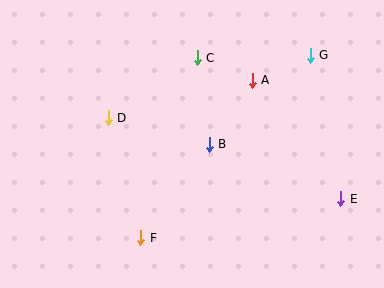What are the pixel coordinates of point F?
Point F is at (141, 238).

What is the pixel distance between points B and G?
The distance between B and G is 135 pixels.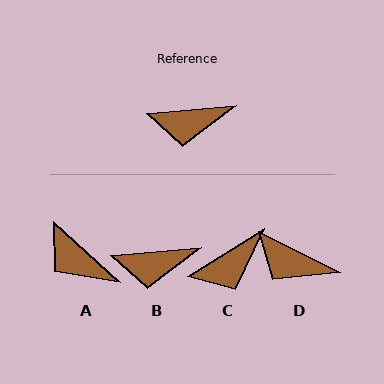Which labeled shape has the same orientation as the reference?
B.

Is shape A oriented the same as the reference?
No, it is off by about 47 degrees.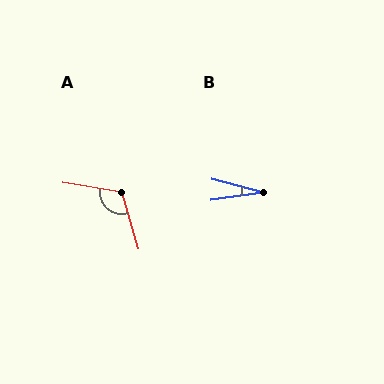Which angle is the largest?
A, at approximately 116 degrees.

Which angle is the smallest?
B, at approximately 23 degrees.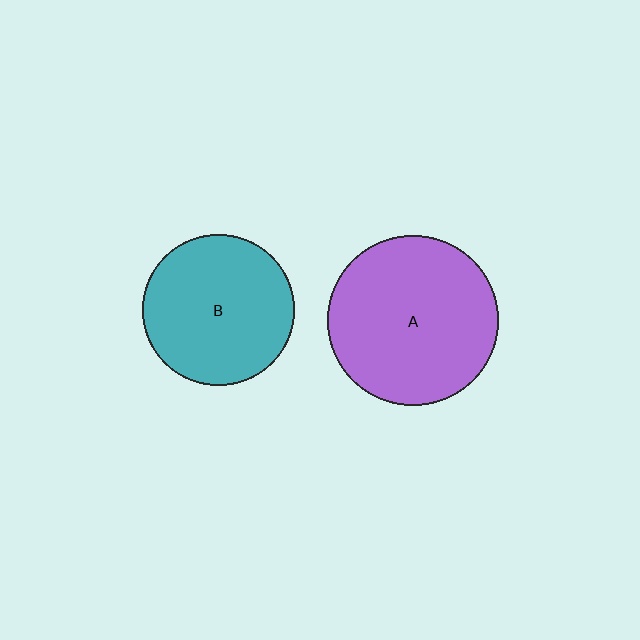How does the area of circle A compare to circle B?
Approximately 1.3 times.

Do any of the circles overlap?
No, none of the circles overlap.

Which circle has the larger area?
Circle A (purple).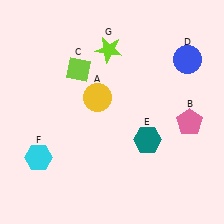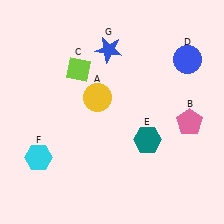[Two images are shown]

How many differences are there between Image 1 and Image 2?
There is 1 difference between the two images.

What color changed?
The star (G) changed from lime in Image 1 to blue in Image 2.